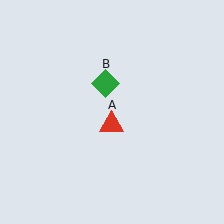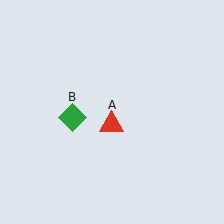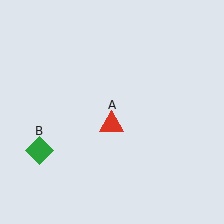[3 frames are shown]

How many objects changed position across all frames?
1 object changed position: green diamond (object B).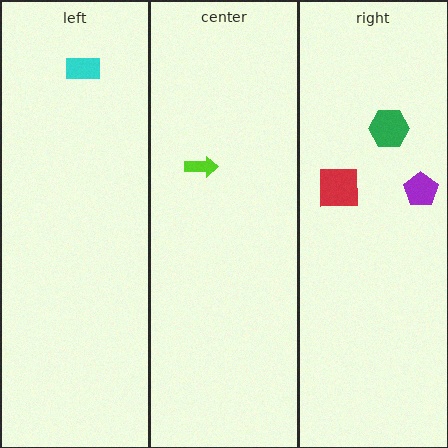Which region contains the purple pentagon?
The right region.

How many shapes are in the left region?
1.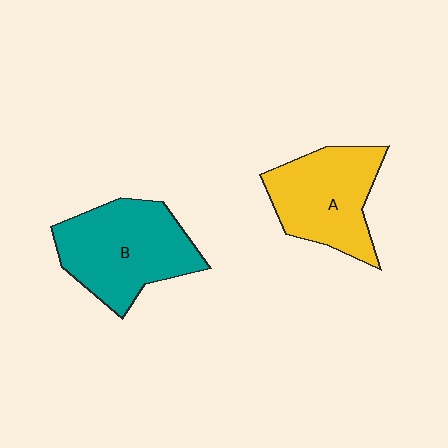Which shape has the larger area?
Shape B (teal).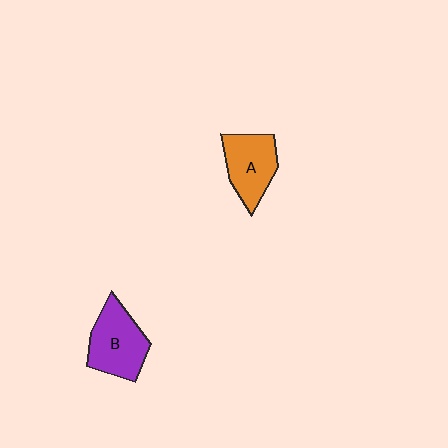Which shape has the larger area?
Shape B (purple).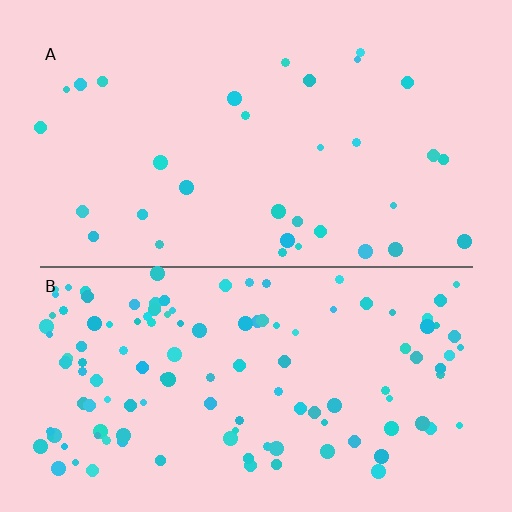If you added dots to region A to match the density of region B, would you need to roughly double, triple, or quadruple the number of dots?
Approximately quadruple.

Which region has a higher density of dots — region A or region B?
B (the bottom).